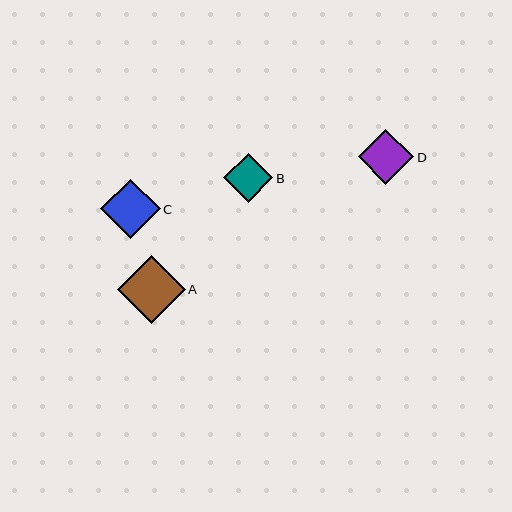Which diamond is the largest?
Diamond A is the largest with a size of approximately 68 pixels.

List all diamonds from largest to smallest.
From largest to smallest: A, C, D, B.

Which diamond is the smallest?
Diamond B is the smallest with a size of approximately 49 pixels.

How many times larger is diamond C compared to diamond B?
Diamond C is approximately 1.2 times the size of diamond B.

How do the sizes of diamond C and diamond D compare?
Diamond C and diamond D are approximately the same size.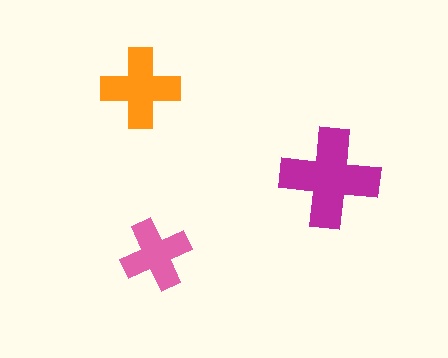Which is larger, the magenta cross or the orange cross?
The magenta one.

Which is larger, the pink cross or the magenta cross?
The magenta one.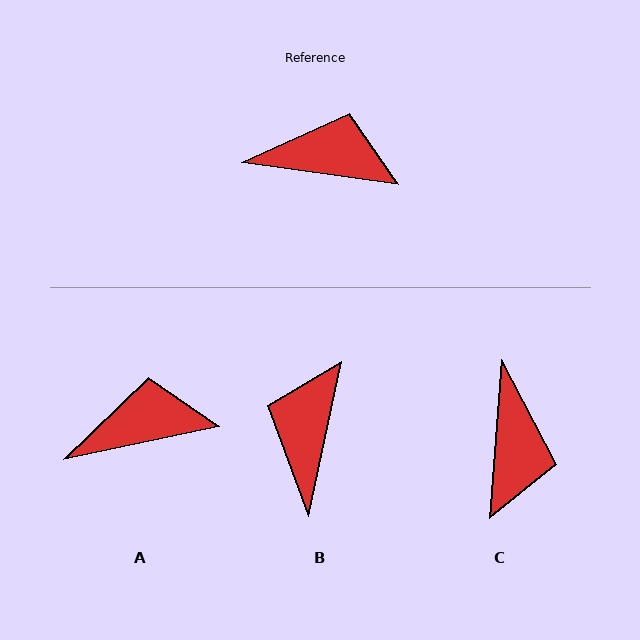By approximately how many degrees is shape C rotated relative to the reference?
Approximately 86 degrees clockwise.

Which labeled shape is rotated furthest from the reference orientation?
C, about 86 degrees away.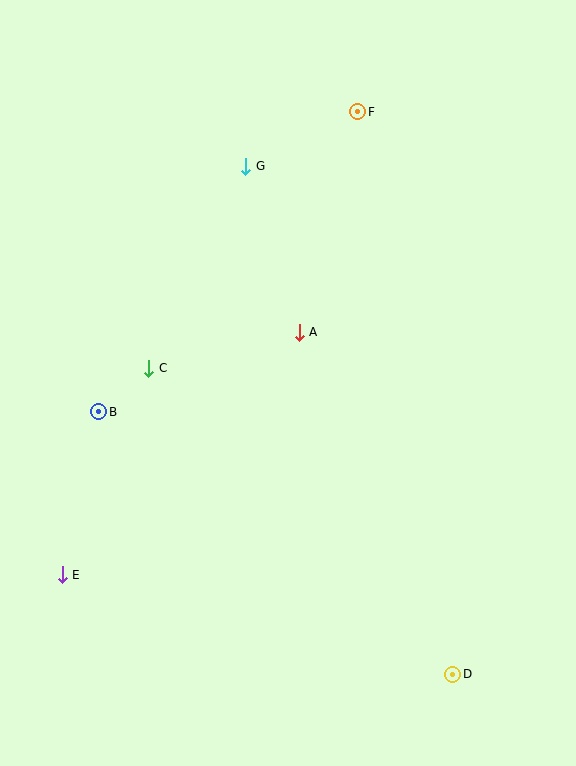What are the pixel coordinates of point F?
Point F is at (358, 112).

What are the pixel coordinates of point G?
Point G is at (246, 166).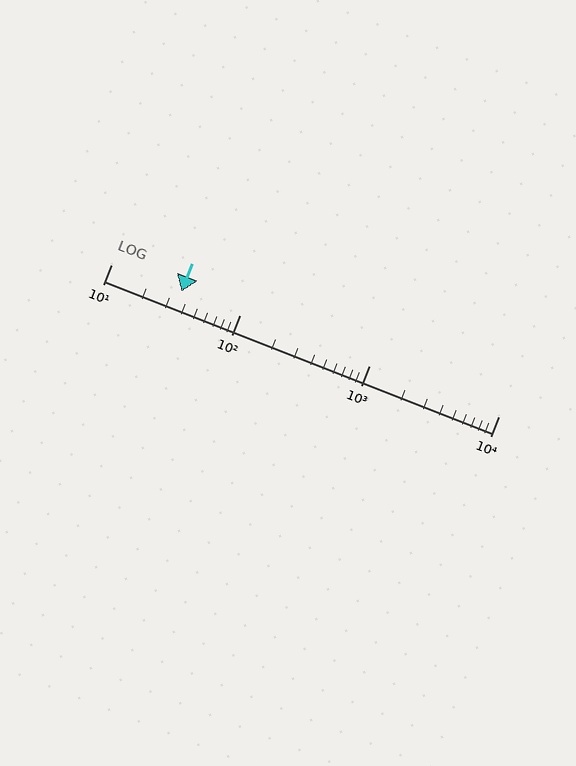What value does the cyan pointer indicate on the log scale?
The pointer indicates approximately 35.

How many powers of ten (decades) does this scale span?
The scale spans 3 decades, from 10 to 10000.